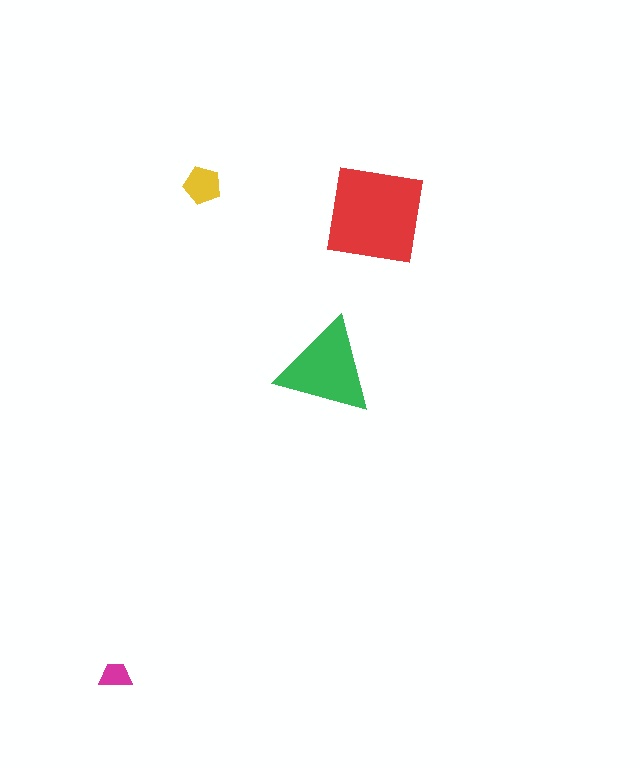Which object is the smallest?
The magenta trapezoid.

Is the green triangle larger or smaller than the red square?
Smaller.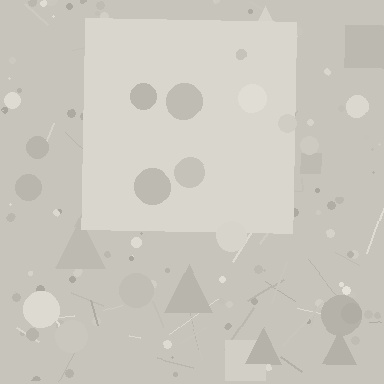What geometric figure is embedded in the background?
A square is embedded in the background.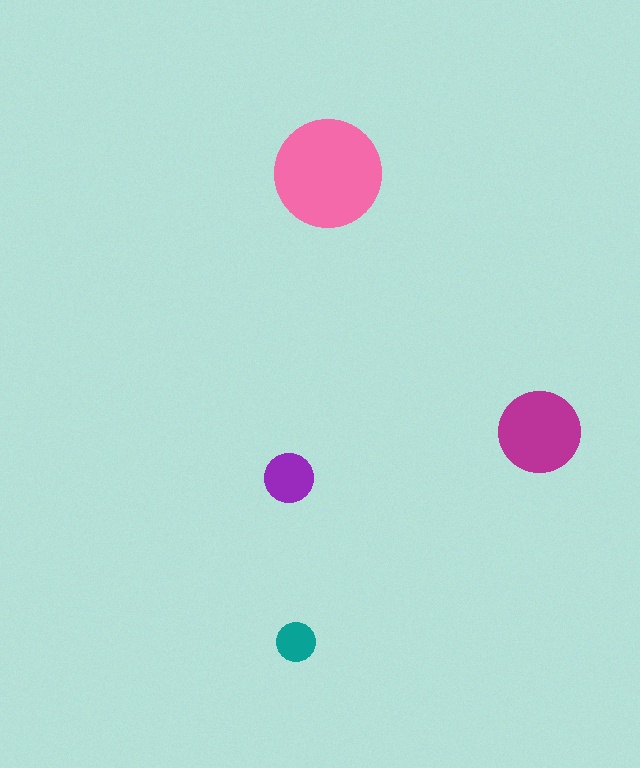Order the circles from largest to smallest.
the pink one, the magenta one, the purple one, the teal one.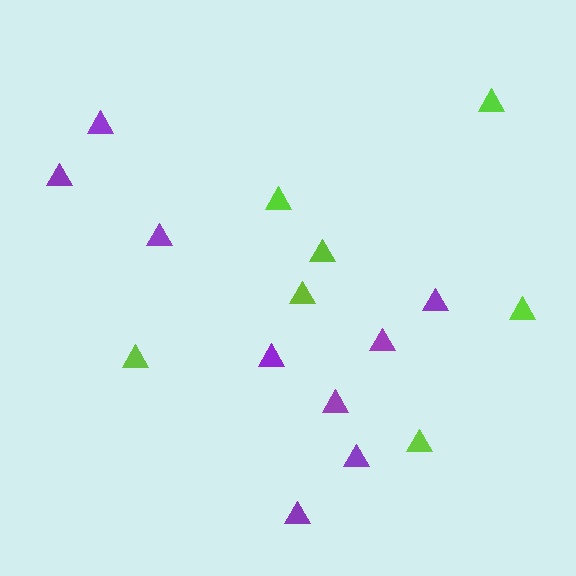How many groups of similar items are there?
There are 2 groups: one group of purple triangles (9) and one group of lime triangles (7).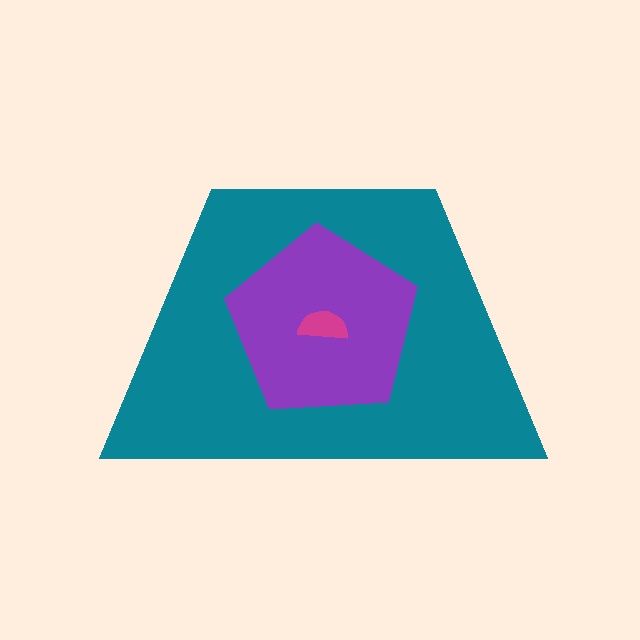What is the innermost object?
The magenta semicircle.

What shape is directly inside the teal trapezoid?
The purple pentagon.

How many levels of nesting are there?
3.